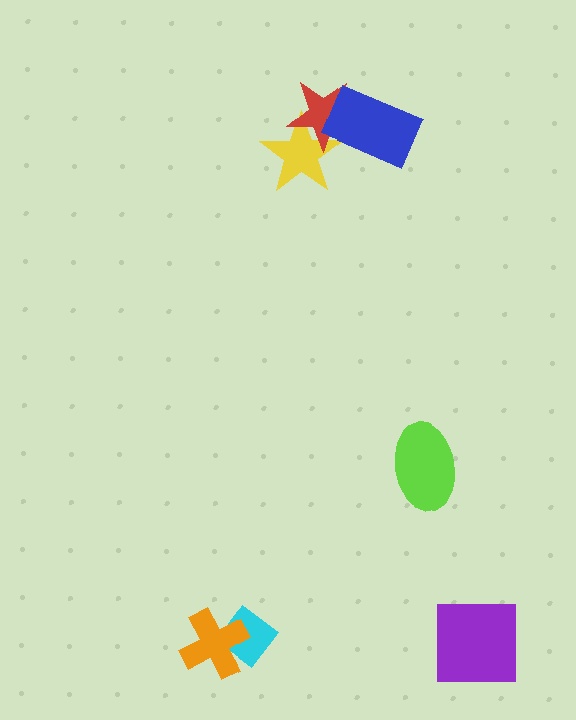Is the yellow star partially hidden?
Yes, it is partially covered by another shape.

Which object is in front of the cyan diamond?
The orange cross is in front of the cyan diamond.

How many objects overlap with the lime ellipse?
0 objects overlap with the lime ellipse.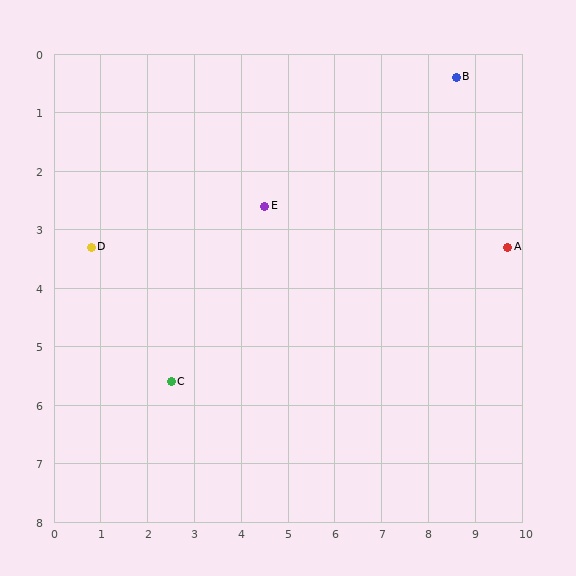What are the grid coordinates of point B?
Point B is at approximately (8.6, 0.4).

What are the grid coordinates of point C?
Point C is at approximately (2.5, 5.6).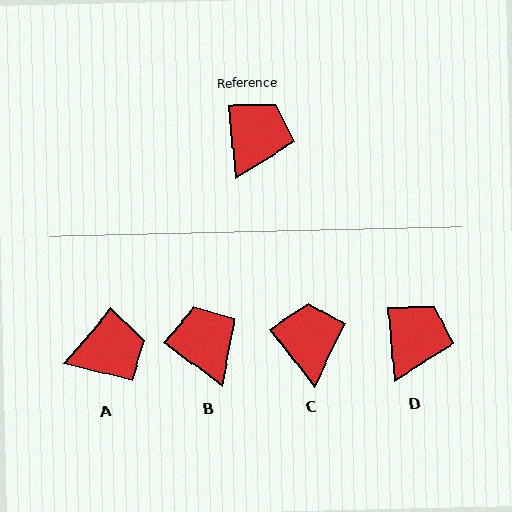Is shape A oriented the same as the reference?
No, it is off by about 45 degrees.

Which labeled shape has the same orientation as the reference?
D.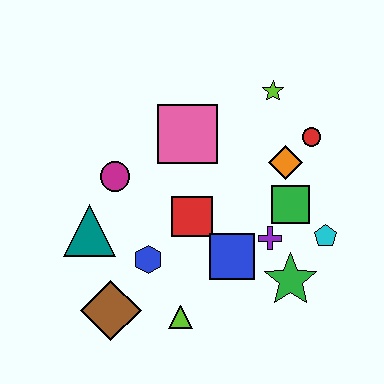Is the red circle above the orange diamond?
Yes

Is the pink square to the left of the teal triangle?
No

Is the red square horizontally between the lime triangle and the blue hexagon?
No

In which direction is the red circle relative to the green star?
The red circle is above the green star.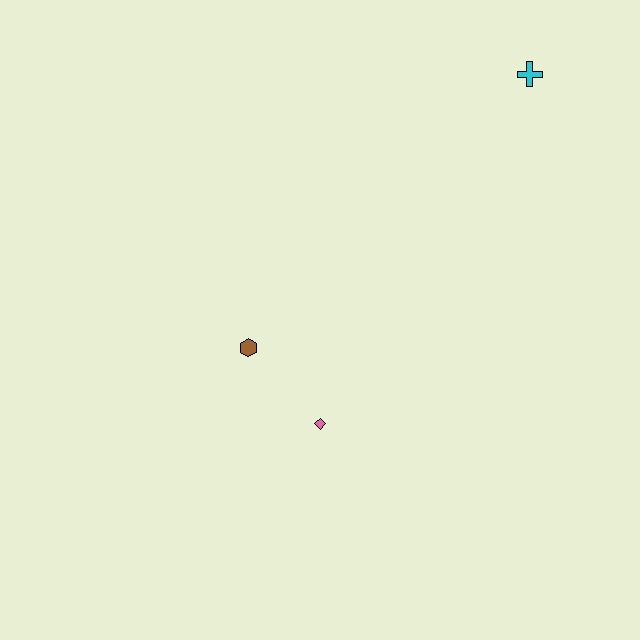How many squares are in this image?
There are no squares.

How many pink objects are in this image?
There is 1 pink object.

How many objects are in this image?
There are 3 objects.